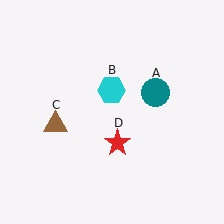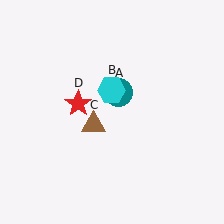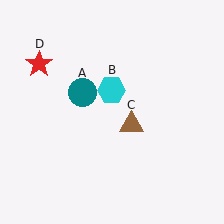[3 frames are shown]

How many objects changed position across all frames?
3 objects changed position: teal circle (object A), brown triangle (object C), red star (object D).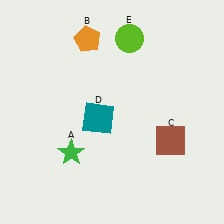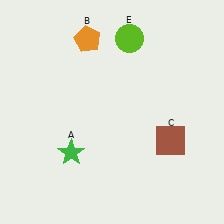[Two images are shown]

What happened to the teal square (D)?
The teal square (D) was removed in Image 2. It was in the bottom-left area of Image 1.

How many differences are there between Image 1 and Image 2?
There is 1 difference between the two images.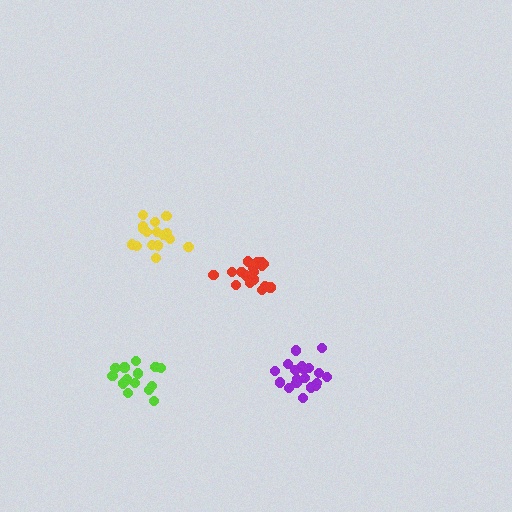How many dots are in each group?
Group 1: 20 dots, Group 2: 16 dots, Group 3: 19 dots, Group 4: 15 dots (70 total).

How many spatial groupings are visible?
There are 4 spatial groupings.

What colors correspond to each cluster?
The clusters are colored: purple, yellow, red, lime.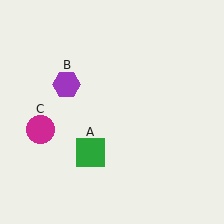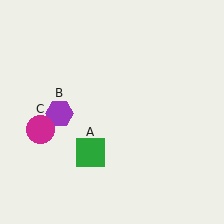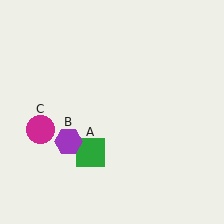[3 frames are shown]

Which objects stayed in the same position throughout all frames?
Green square (object A) and magenta circle (object C) remained stationary.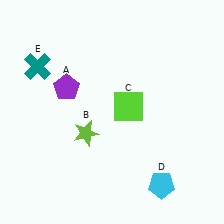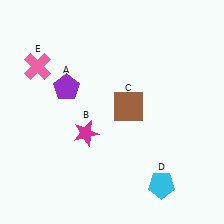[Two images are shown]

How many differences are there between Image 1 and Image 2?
There are 3 differences between the two images.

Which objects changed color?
B changed from lime to magenta. C changed from lime to brown. E changed from teal to pink.